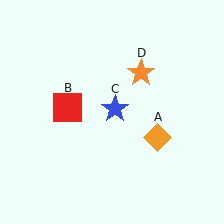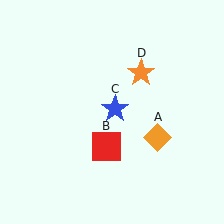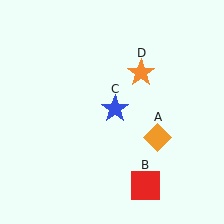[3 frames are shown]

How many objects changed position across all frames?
1 object changed position: red square (object B).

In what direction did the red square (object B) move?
The red square (object B) moved down and to the right.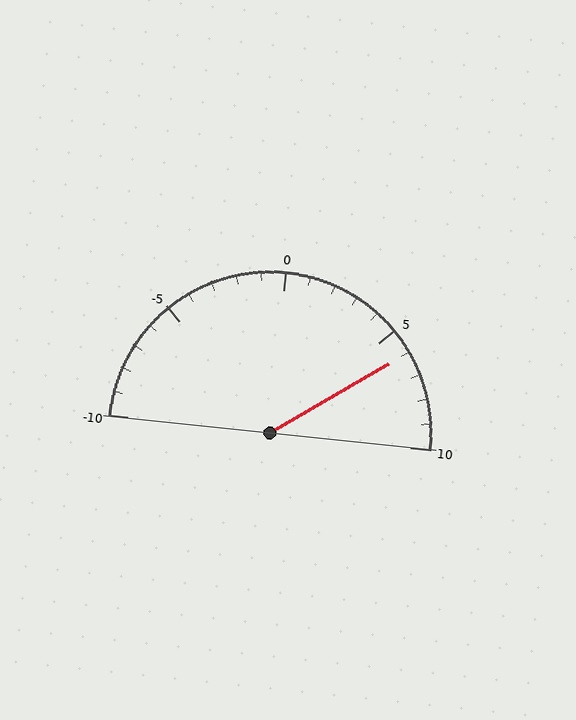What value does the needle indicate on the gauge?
The needle indicates approximately 6.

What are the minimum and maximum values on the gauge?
The gauge ranges from -10 to 10.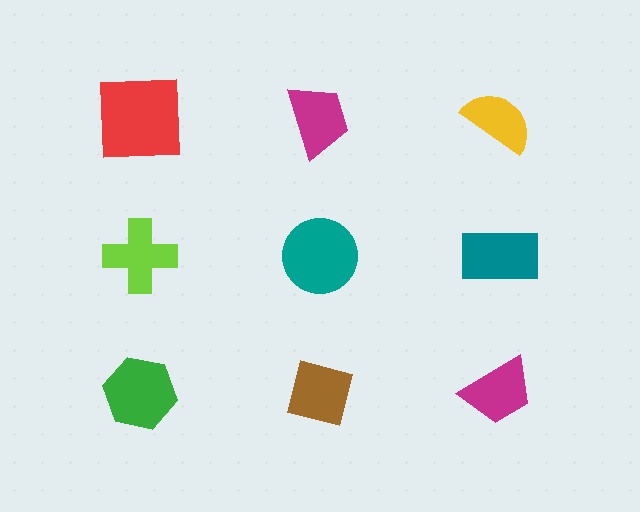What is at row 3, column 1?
A green hexagon.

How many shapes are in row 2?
3 shapes.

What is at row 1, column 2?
A magenta trapezoid.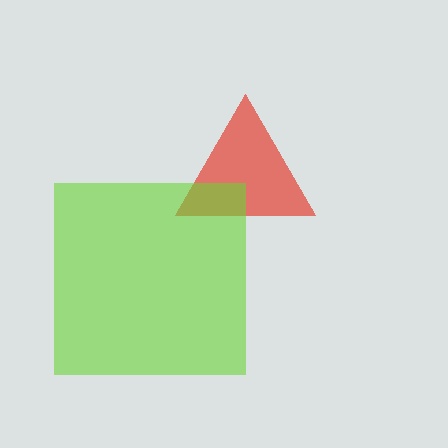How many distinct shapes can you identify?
There are 2 distinct shapes: a red triangle, a lime square.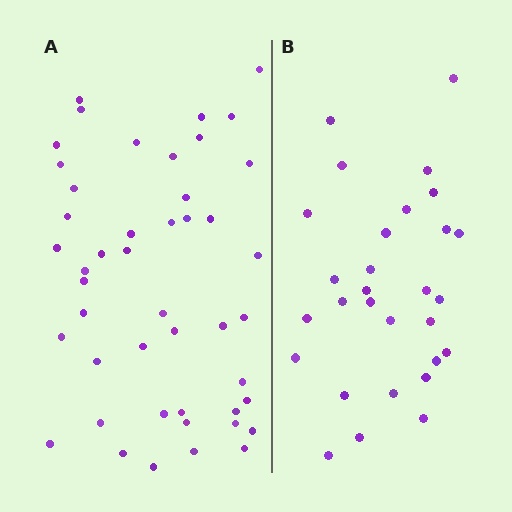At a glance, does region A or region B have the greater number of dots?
Region A (the left region) has more dots.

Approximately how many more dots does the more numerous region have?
Region A has approximately 15 more dots than region B.